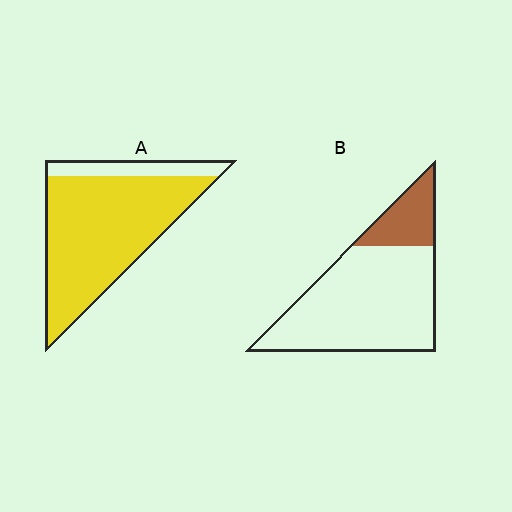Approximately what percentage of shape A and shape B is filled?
A is approximately 85% and B is approximately 20%.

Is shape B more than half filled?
No.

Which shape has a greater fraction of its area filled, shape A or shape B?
Shape A.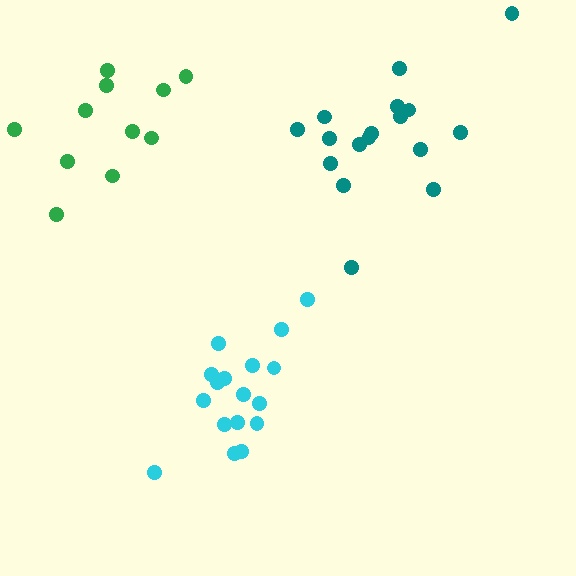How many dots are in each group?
Group 1: 17 dots, Group 2: 11 dots, Group 3: 17 dots (45 total).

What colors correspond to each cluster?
The clusters are colored: teal, green, cyan.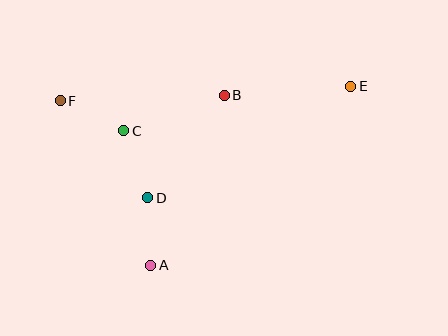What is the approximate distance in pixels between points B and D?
The distance between B and D is approximately 128 pixels.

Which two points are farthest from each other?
Points E and F are farthest from each other.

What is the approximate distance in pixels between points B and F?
The distance between B and F is approximately 164 pixels.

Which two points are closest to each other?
Points A and D are closest to each other.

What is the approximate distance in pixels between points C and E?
The distance between C and E is approximately 231 pixels.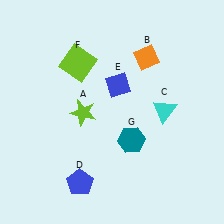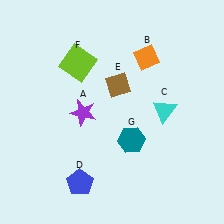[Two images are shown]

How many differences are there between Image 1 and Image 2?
There are 2 differences between the two images.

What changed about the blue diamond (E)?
In Image 1, E is blue. In Image 2, it changed to brown.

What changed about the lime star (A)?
In Image 1, A is lime. In Image 2, it changed to purple.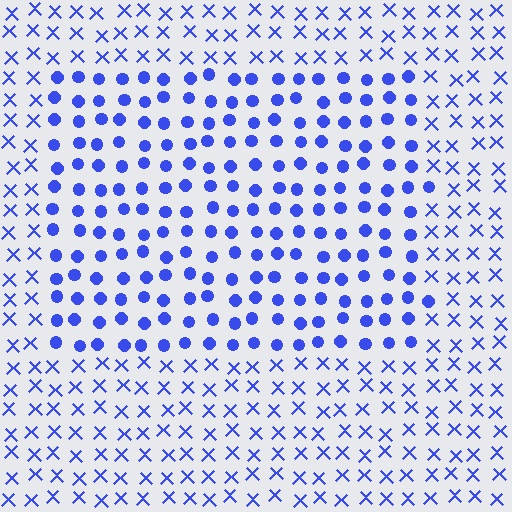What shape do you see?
I see a rectangle.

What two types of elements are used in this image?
The image uses circles inside the rectangle region and X marks outside it.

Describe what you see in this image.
The image is filled with small blue elements arranged in a uniform grid. A rectangle-shaped region contains circles, while the surrounding area contains X marks. The boundary is defined purely by the change in element shape.